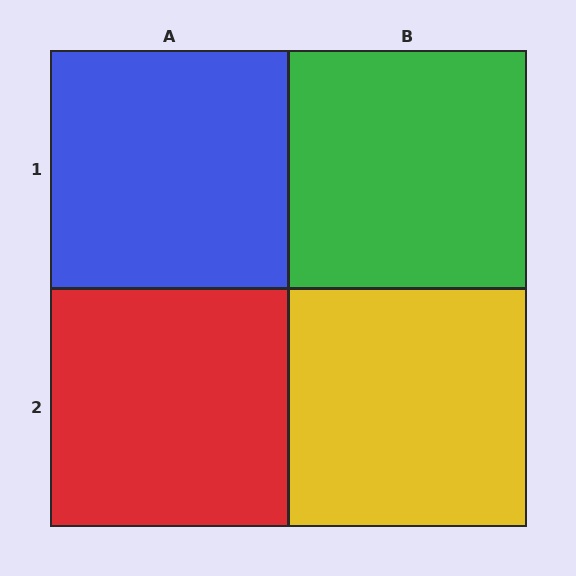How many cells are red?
1 cell is red.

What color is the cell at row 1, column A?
Blue.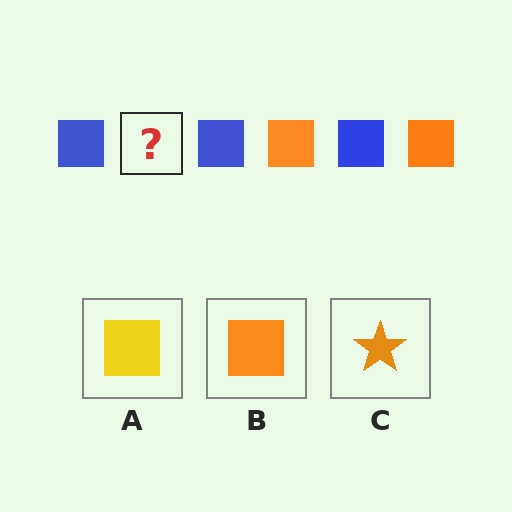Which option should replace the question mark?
Option B.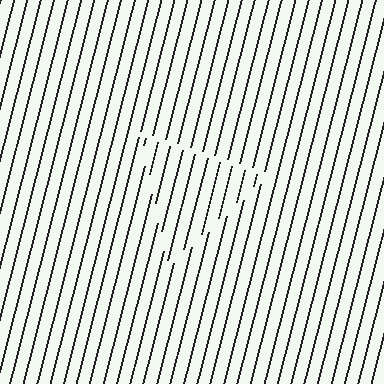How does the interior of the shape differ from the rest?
The interior of the shape contains the same grating, shifted by half a period — the contour is defined by the phase discontinuity where line-ends from the inner and outer gratings abut.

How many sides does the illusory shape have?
3 sides — the line-ends trace a triangle.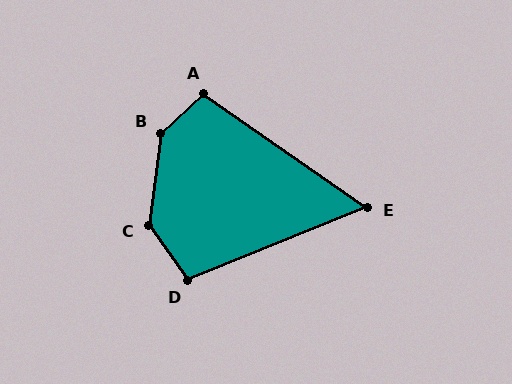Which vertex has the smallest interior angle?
E, at approximately 57 degrees.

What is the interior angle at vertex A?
Approximately 102 degrees (obtuse).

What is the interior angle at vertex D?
Approximately 103 degrees (obtuse).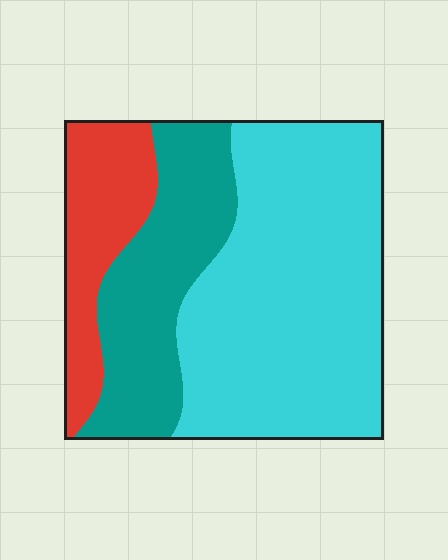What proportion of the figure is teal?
Teal covers 26% of the figure.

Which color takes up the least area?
Red, at roughly 15%.